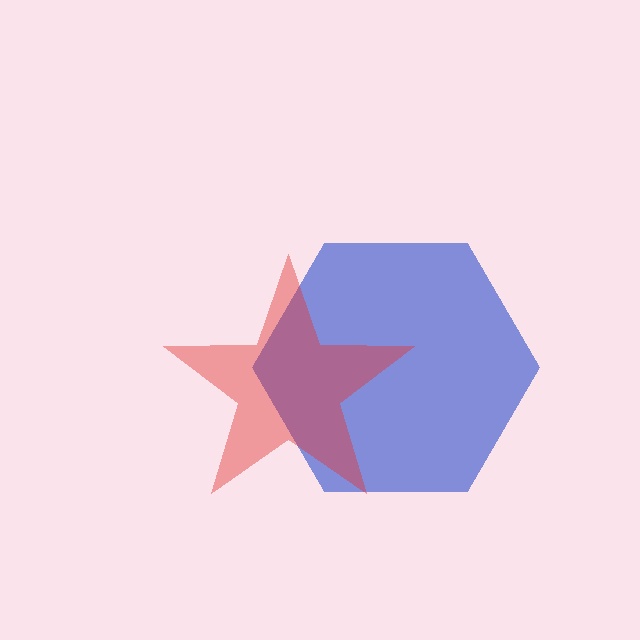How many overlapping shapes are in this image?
There are 2 overlapping shapes in the image.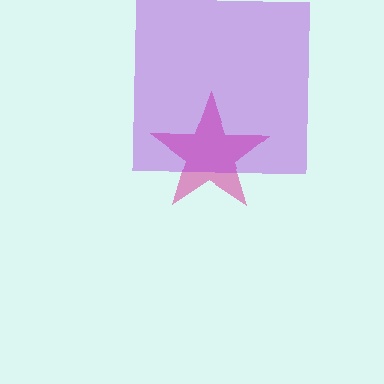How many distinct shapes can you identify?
There are 2 distinct shapes: a magenta star, a purple square.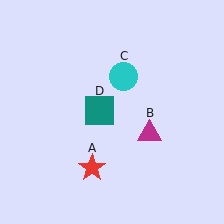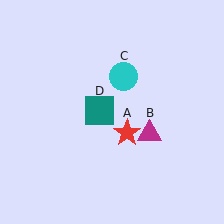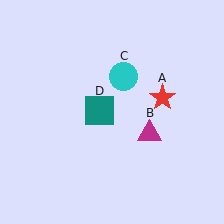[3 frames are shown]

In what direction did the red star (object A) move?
The red star (object A) moved up and to the right.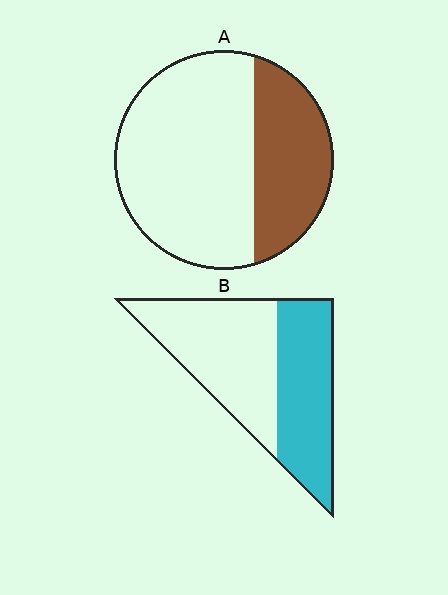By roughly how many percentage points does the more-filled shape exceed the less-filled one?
By roughly 10 percentage points (B over A).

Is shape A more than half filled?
No.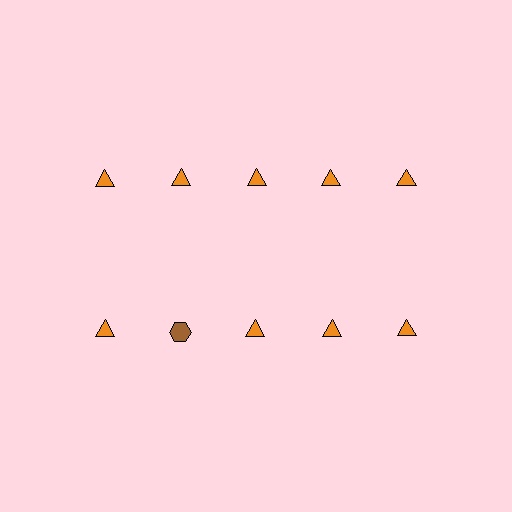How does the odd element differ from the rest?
It differs in both color (brown instead of orange) and shape (hexagon instead of triangle).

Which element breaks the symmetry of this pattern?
The brown hexagon in the second row, second from left column breaks the symmetry. All other shapes are orange triangles.